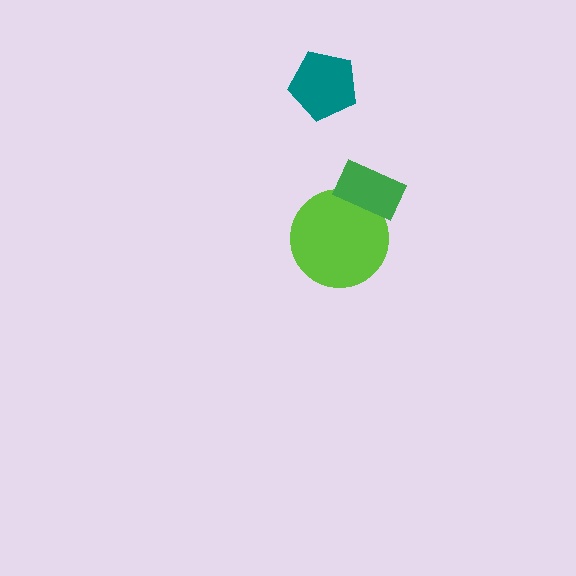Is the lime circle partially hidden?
Yes, it is partially covered by another shape.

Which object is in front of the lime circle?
The green rectangle is in front of the lime circle.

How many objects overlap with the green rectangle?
1 object overlaps with the green rectangle.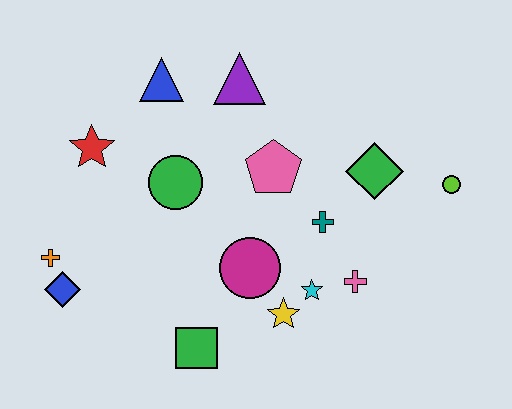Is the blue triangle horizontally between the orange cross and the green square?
Yes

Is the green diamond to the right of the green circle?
Yes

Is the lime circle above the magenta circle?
Yes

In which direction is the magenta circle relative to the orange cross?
The magenta circle is to the right of the orange cross.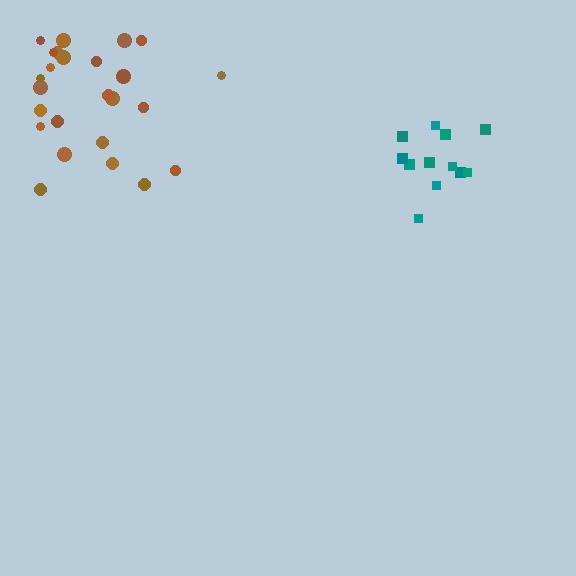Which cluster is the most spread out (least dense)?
Brown.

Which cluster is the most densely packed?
Teal.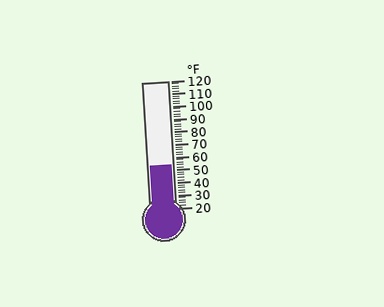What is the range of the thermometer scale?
The thermometer scale ranges from 20°F to 120°F.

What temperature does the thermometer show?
The thermometer shows approximately 54°F.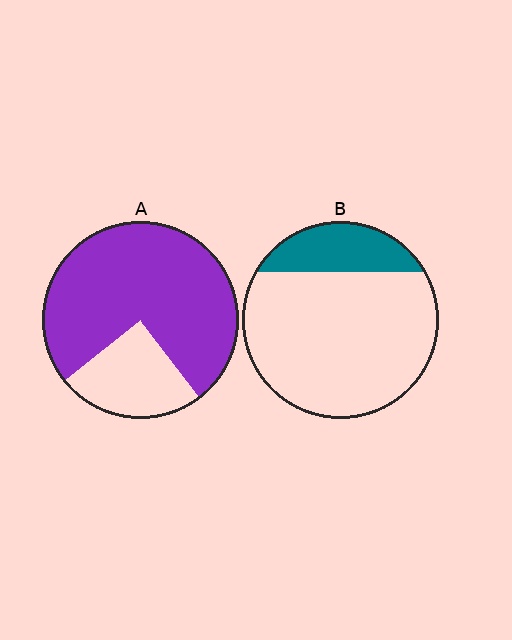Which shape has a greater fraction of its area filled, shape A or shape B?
Shape A.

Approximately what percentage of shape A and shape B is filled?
A is approximately 75% and B is approximately 20%.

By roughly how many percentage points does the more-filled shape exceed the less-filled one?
By roughly 55 percentage points (A over B).